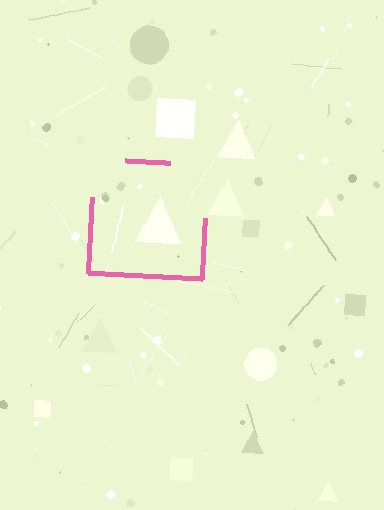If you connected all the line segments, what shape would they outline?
They would outline a square.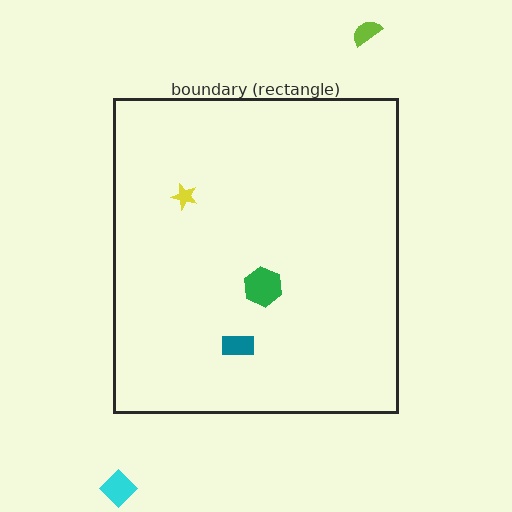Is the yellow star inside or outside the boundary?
Inside.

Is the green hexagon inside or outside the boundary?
Inside.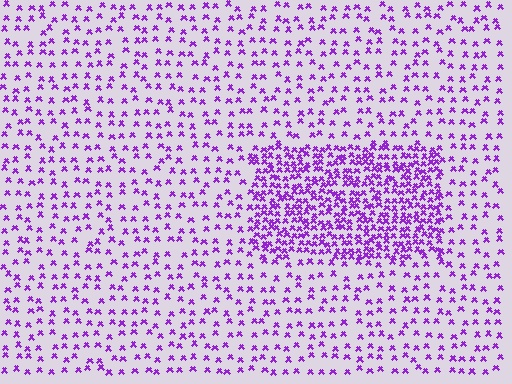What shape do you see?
I see a rectangle.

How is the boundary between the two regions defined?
The boundary is defined by a change in element density (approximately 2.6x ratio). All elements are the same color, size, and shape.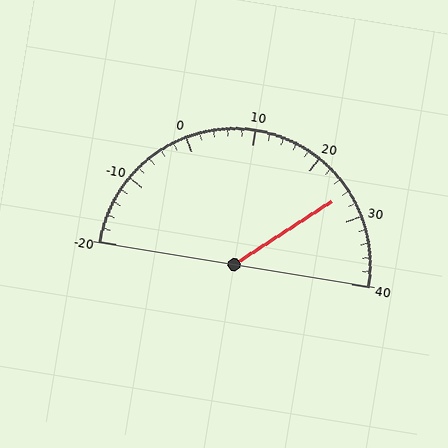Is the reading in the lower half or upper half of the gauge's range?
The reading is in the upper half of the range (-20 to 40).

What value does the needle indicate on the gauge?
The needle indicates approximately 26.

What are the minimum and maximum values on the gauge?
The gauge ranges from -20 to 40.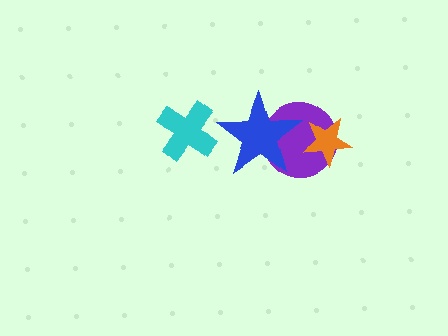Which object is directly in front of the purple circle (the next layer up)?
The orange star is directly in front of the purple circle.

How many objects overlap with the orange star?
1 object overlaps with the orange star.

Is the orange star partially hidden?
No, no other shape covers it.